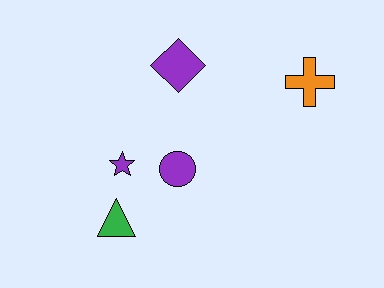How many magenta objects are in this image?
There are no magenta objects.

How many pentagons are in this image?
There are no pentagons.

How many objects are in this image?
There are 5 objects.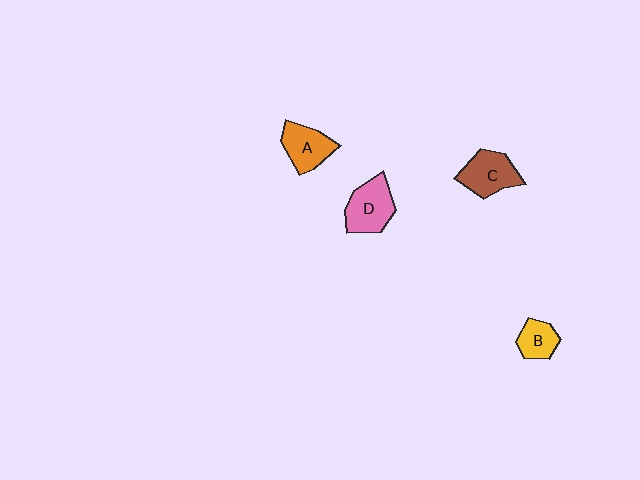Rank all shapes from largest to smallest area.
From largest to smallest: D (pink), C (brown), A (orange), B (yellow).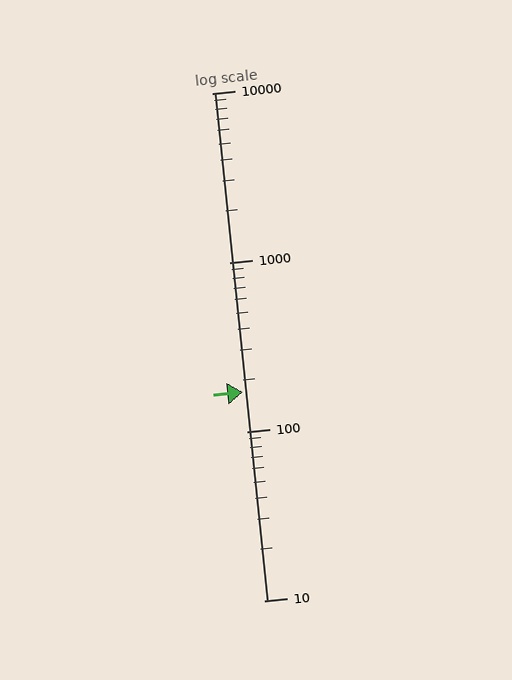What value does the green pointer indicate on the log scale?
The pointer indicates approximately 170.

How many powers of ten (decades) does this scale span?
The scale spans 3 decades, from 10 to 10000.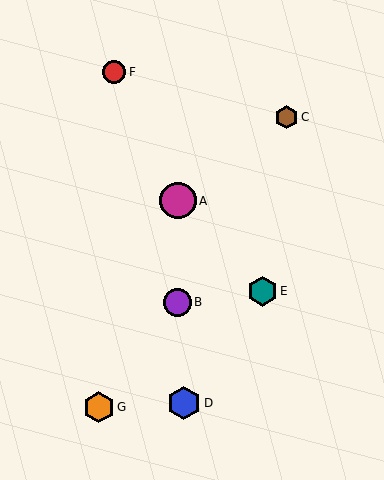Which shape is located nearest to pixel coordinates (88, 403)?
The orange hexagon (labeled G) at (99, 407) is nearest to that location.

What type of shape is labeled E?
Shape E is a teal hexagon.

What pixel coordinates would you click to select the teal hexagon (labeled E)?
Click at (262, 291) to select the teal hexagon E.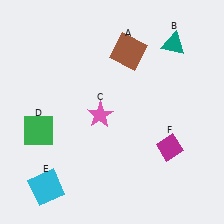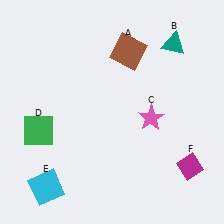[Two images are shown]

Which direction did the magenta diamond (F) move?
The magenta diamond (F) moved right.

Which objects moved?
The objects that moved are: the pink star (C), the magenta diamond (F).